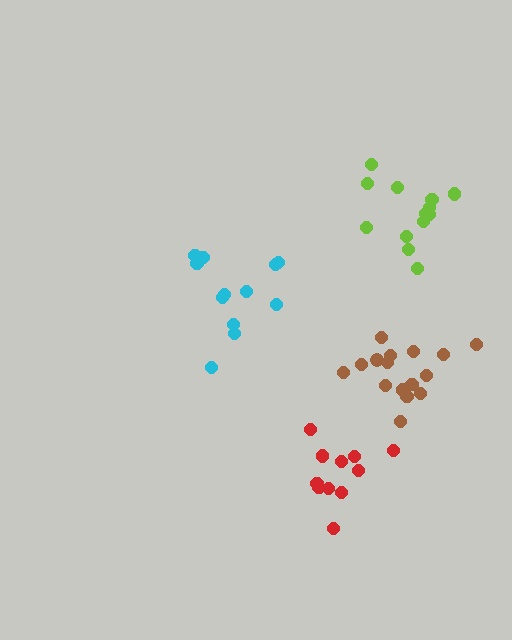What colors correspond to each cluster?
The clusters are colored: cyan, lime, brown, red.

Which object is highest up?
The lime cluster is topmost.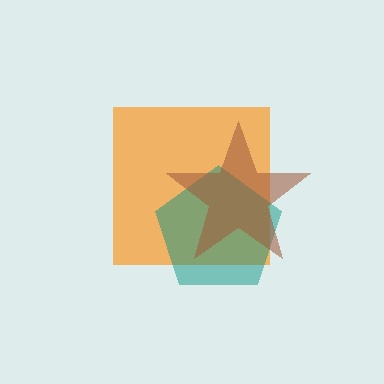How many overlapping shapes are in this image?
There are 3 overlapping shapes in the image.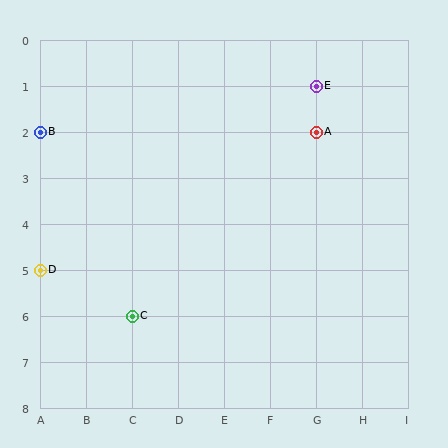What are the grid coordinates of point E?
Point E is at grid coordinates (G, 1).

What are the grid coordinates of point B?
Point B is at grid coordinates (A, 2).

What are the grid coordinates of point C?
Point C is at grid coordinates (C, 6).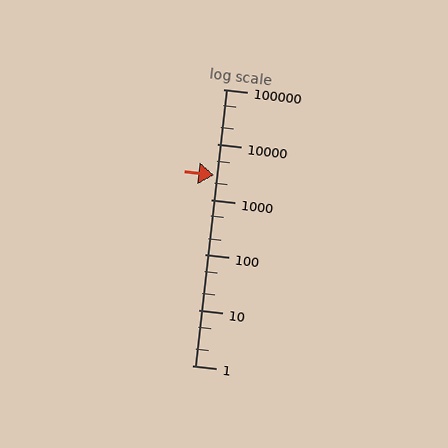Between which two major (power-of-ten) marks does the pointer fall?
The pointer is between 1000 and 10000.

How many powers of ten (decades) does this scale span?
The scale spans 5 decades, from 1 to 100000.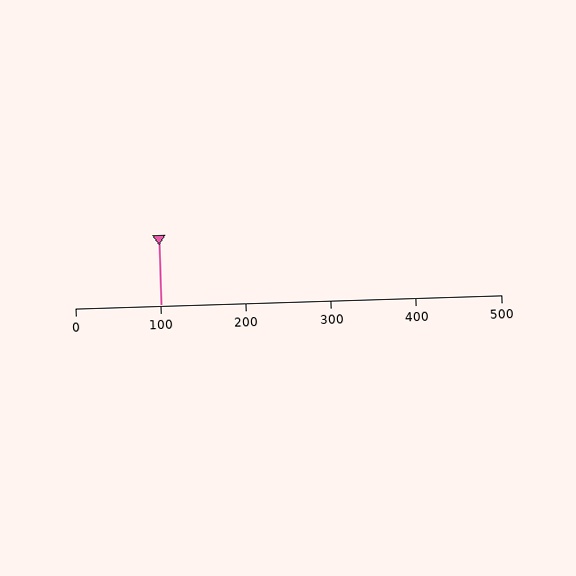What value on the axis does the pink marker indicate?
The marker indicates approximately 100.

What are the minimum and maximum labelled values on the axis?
The axis runs from 0 to 500.